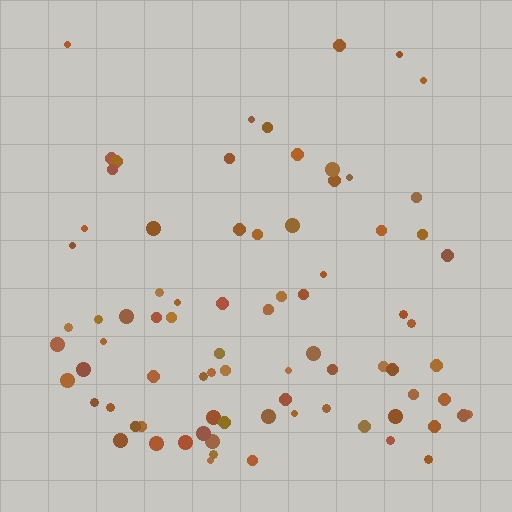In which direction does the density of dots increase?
From top to bottom, with the bottom side densest.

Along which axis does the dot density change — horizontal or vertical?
Vertical.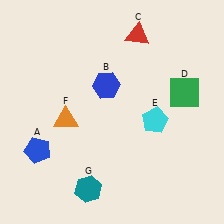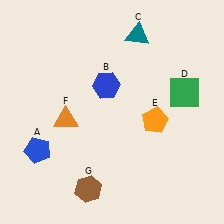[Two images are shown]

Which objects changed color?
C changed from red to teal. E changed from cyan to orange. G changed from teal to brown.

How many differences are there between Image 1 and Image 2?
There are 3 differences between the two images.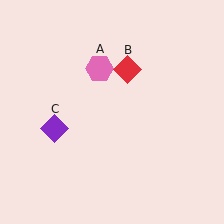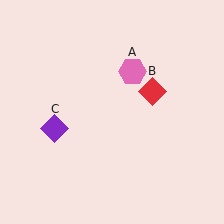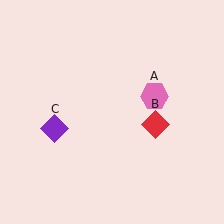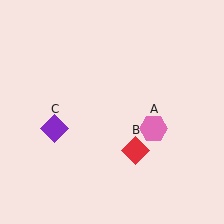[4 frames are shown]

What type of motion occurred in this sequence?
The pink hexagon (object A), red diamond (object B) rotated clockwise around the center of the scene.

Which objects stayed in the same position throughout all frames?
Purple diamond (object C) remained stationary.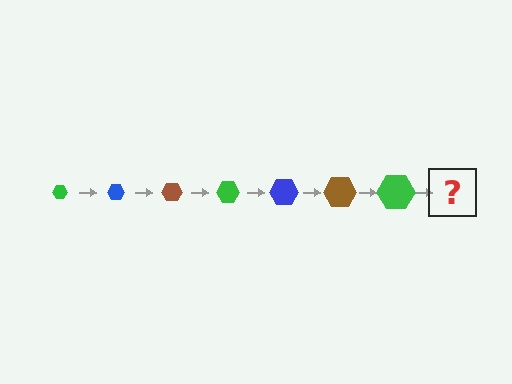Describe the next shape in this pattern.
It should be a blue hexagon, larger than the previous one.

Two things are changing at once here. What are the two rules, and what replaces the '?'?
The two rules are that the hexagon grows larger each step and the color cycles through green, blue, and brown. The '?' should be a blue hexagon, larger than the previous one.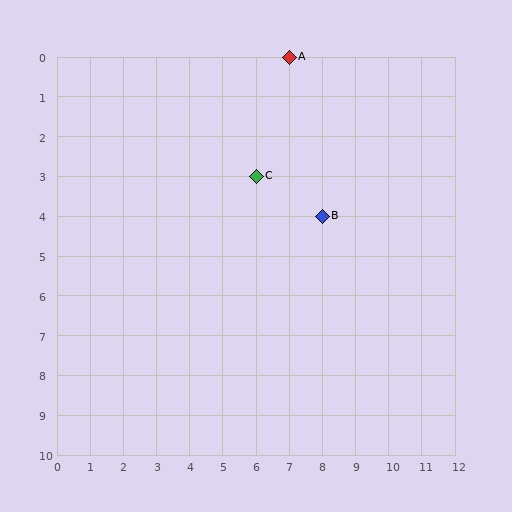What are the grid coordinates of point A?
Point A is at grid coordinates (7, 0).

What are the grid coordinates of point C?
Point C is at grid coordinates (6, 3).